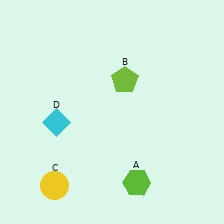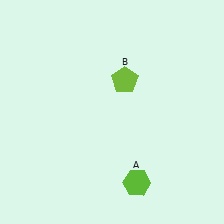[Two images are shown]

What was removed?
The cyan diamond (D), the yellow circle (C) were removed in Image 2.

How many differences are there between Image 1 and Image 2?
There are 2 differences between the two images.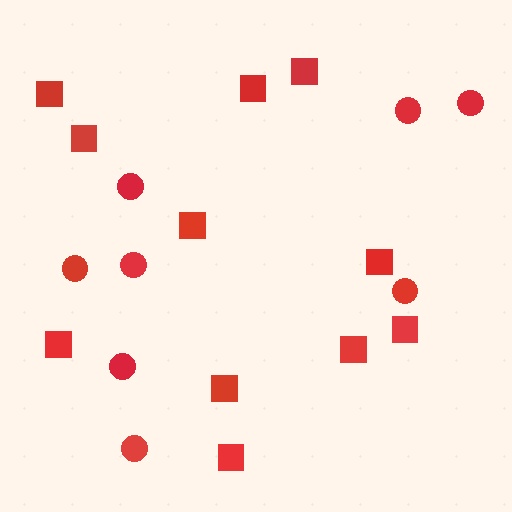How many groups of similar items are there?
There are 2 groups: one group of circles (8) and one group of squares (11).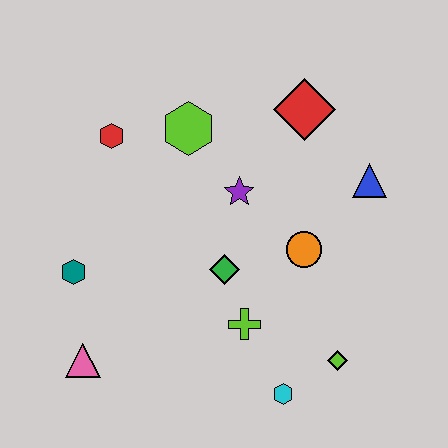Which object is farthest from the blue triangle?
The pink triangle is farthest from the blue triangle.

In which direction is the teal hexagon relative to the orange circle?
The teal hexagon is to the left of the orange circle.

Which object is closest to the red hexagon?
The lime hexagon is closest to the red hexagon.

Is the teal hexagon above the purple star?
No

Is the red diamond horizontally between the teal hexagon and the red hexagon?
No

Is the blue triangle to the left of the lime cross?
No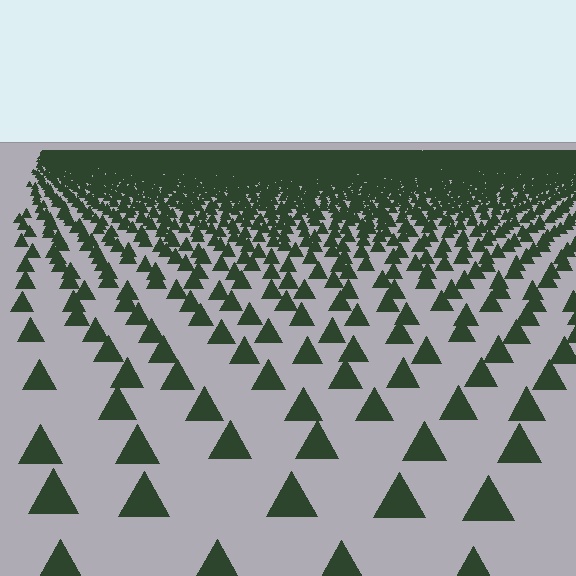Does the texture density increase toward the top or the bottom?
Density increases toward the top.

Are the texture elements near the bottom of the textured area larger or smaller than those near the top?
Larger. Near the bottom, elements are closer to the viewer and appear at a bigger on-screen size.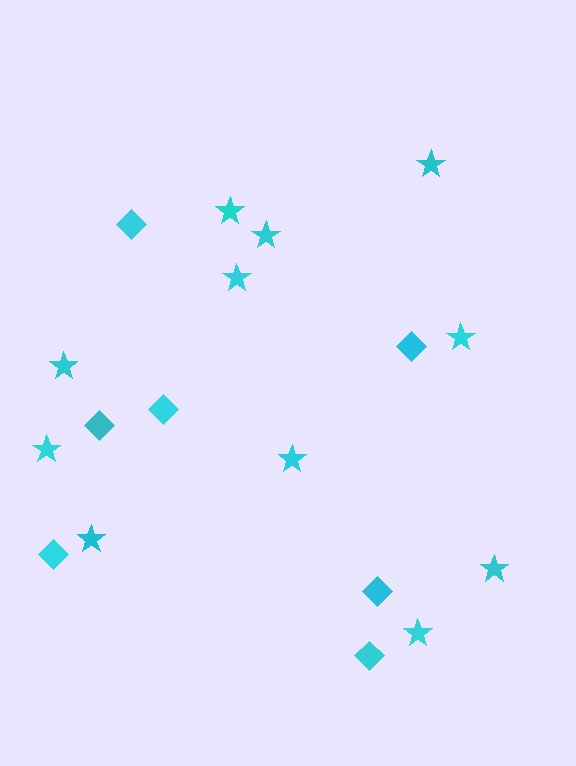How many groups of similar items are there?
There are 2 groups: one group of stars (11) and one group of diamonds (7).